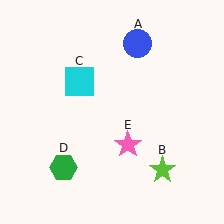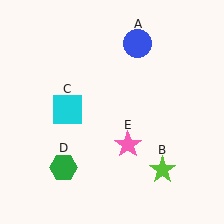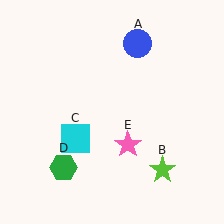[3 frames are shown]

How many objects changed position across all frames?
1 object changed position: cyan square (object C).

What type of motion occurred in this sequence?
The cyan square (object C) rotated counterclockwise around the center of the scene.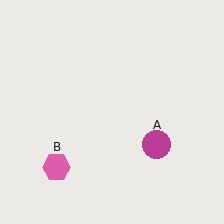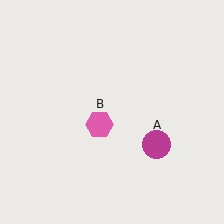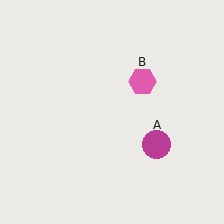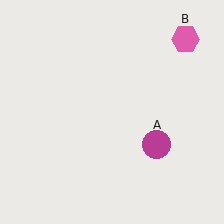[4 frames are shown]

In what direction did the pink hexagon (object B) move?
The pink hexagon (object B) moved up and to the right.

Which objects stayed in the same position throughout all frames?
Magenta circle (object A) remained stationary.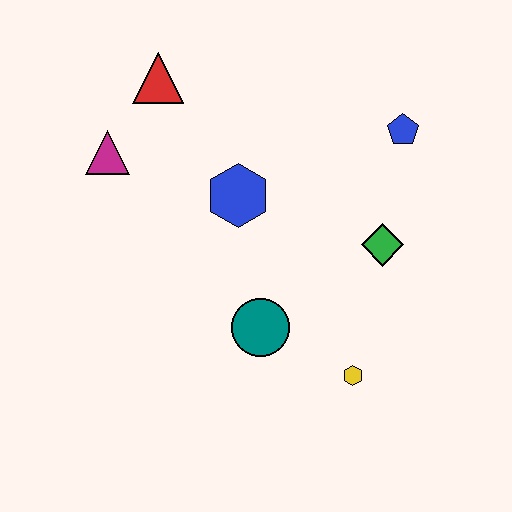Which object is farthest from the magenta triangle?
The yellow hexagon is farthest from the magenta triangle.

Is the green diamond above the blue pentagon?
No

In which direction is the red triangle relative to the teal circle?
The red triangle is above the teal circle.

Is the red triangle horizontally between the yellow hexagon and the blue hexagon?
No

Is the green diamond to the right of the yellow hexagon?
Yes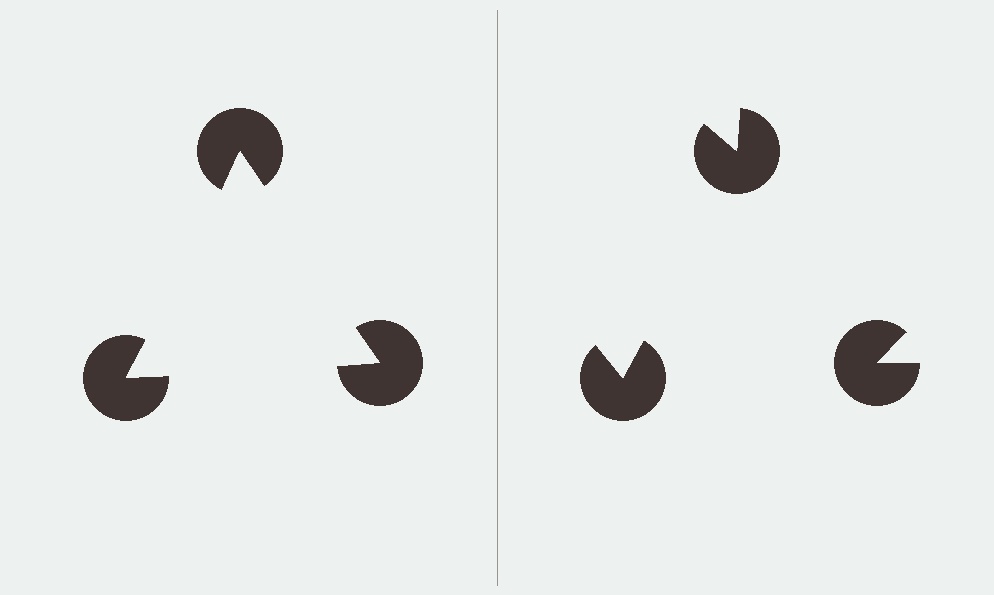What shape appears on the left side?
An illusory triangle.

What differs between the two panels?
The pac-man discs are positioned identically on both sides; only the wedge orientations differ. On the left they align to a triangle; on the right they are misaligned.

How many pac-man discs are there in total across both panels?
6 — 3 on each side.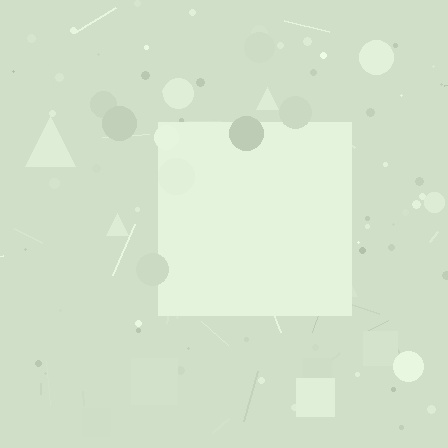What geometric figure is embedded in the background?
A square is embedded in the background.